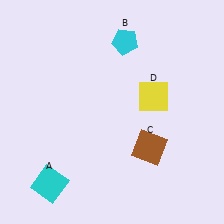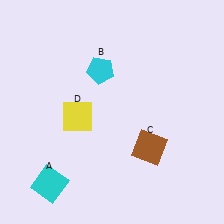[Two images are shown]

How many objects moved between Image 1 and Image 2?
2 objects moved between the two images.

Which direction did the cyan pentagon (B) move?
The cyan pentagon (B) moved down.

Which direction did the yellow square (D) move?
The yellow square (D) moved left.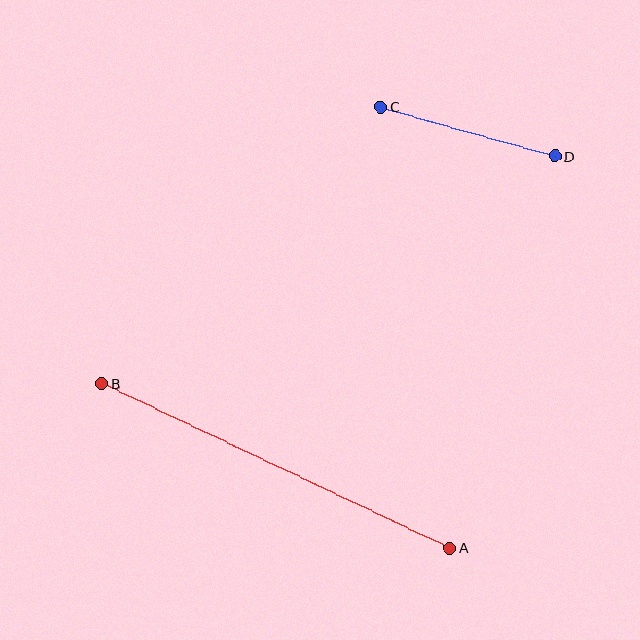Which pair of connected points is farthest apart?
Points A and B are farthest apart.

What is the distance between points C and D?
The distance is approximately 181 pixels.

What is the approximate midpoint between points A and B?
The midpoint is at approximately (276, 466) pixels.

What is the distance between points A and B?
The distance is approximately 384 pixels.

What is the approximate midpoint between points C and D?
The midpoint is at approximately (468, 132) pixels.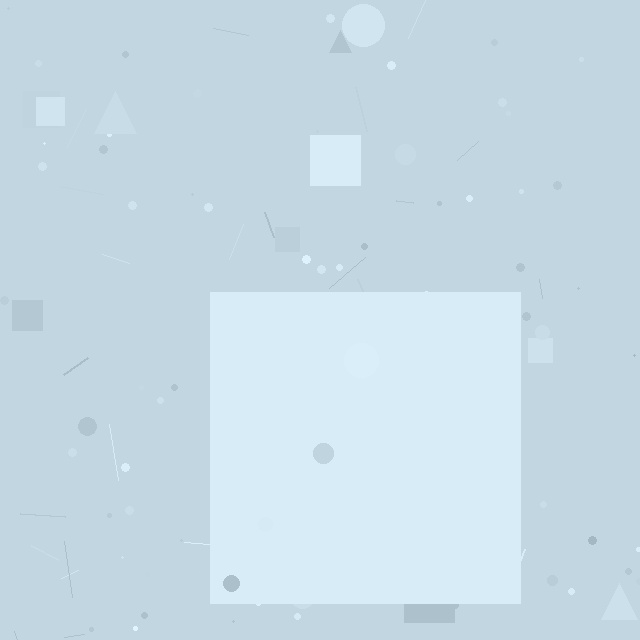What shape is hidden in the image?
A square is hidden in the image.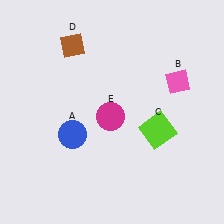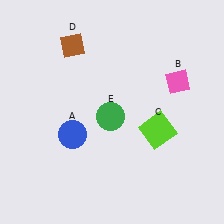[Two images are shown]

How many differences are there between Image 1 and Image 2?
There is 1 difference between the two images.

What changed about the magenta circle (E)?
In Image 1, E is magenta. In Image 2, it changed to green.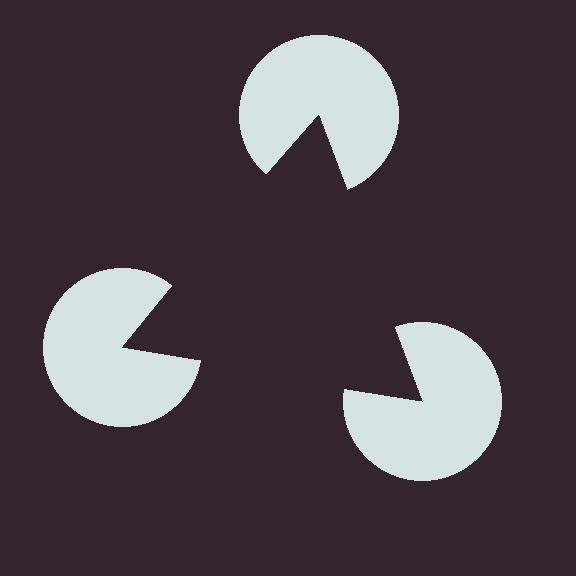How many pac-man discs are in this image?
There are 3 — one at each vertex of the illusory triangle.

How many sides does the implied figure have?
3 sides.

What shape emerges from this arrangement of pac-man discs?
An illusory triangle — its edges are inferred from the aligned wedge cuts in the pac-man discs, not physically drawn.